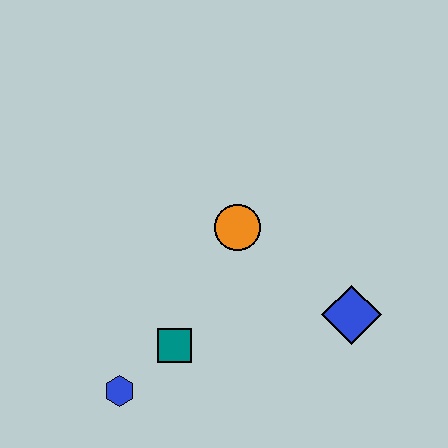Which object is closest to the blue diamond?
The orange circle is closest to the blue diamond.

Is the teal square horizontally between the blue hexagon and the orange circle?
Yes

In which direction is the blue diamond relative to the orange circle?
The blue diamond is to the right of the orange circle.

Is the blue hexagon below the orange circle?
Yes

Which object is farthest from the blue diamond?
The blue hexagon is farthest from the blue diamond.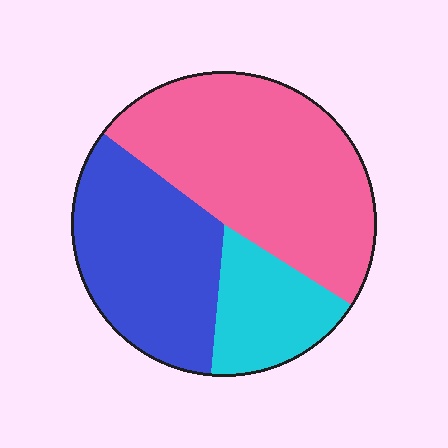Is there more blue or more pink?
Pink.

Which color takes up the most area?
Pink, at roughly 50%.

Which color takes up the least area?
Cyan, at roughly 15%.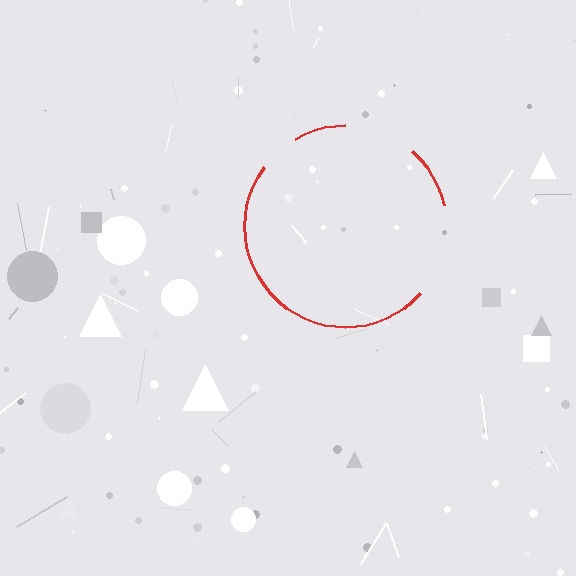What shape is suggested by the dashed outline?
The dashed outline suggests a circle.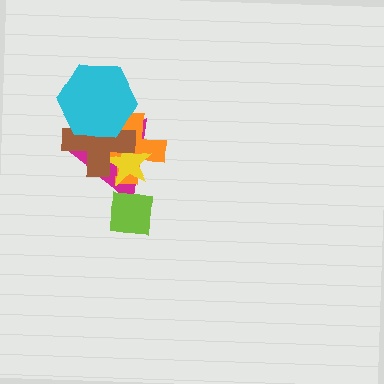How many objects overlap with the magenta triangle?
5 objects overlap with the magenta triangle.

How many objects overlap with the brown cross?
4 objects overlap with the brown cross.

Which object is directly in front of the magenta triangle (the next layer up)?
The orange cross is directly in front of the magenta triangle.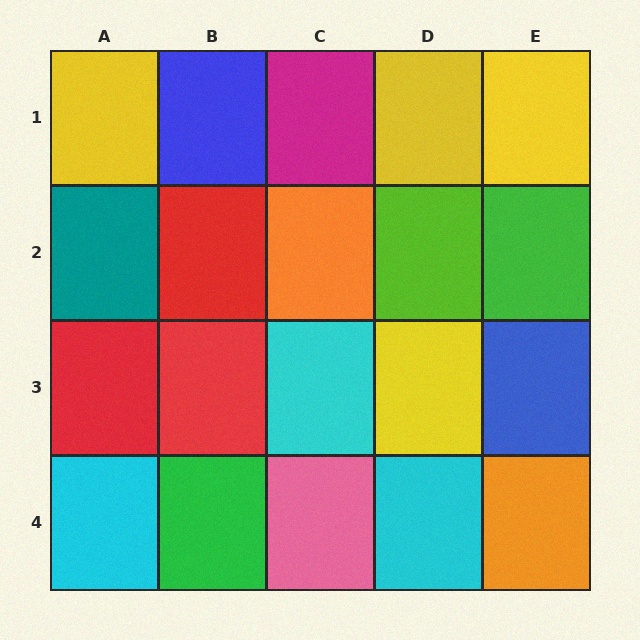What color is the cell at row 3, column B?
Red.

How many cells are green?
2 cells are green.